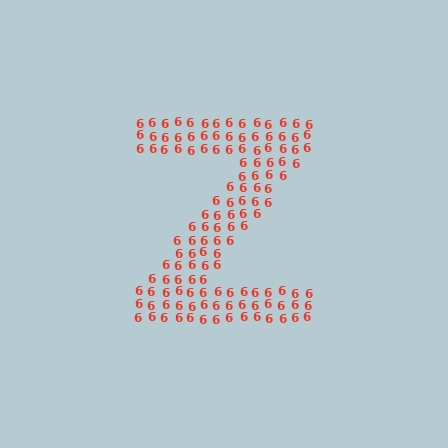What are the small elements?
The small elements are digit 6's.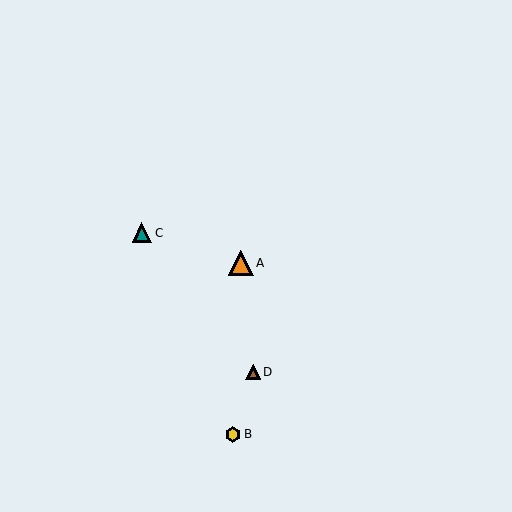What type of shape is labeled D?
Shape D is a brown triangle.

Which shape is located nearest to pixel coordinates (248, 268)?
The orange triangle (labeled A) at (241, 263) is nearest to that location.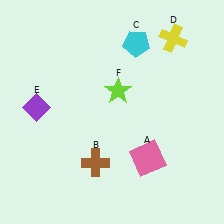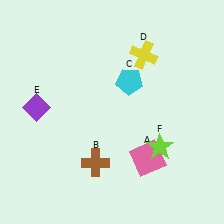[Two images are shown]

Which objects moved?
The objects that moved are: the cyan pentagon (C), the yellow cross (D), the lime star (F).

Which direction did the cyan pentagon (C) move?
The cyan pentagon (C) moved down.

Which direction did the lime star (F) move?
The lime star (F) moved down.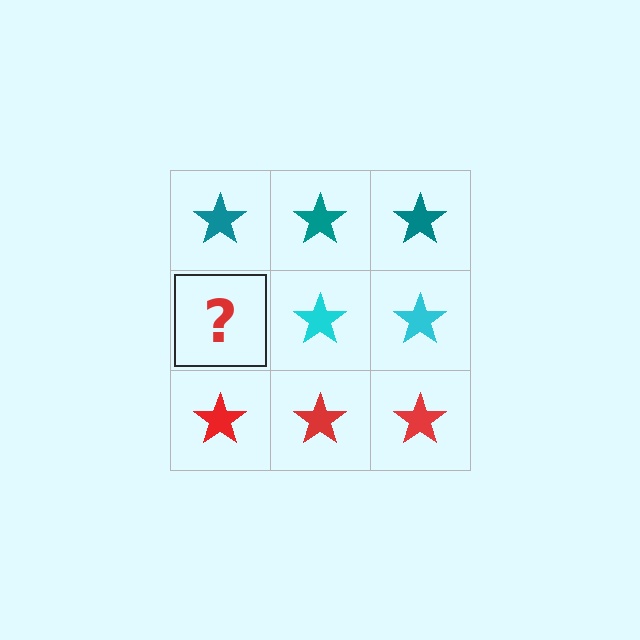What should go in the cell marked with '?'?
The missing cell should contain a cyan star.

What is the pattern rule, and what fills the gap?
The rule is that each row has a consistent color. The gap should be filled with a cyan star.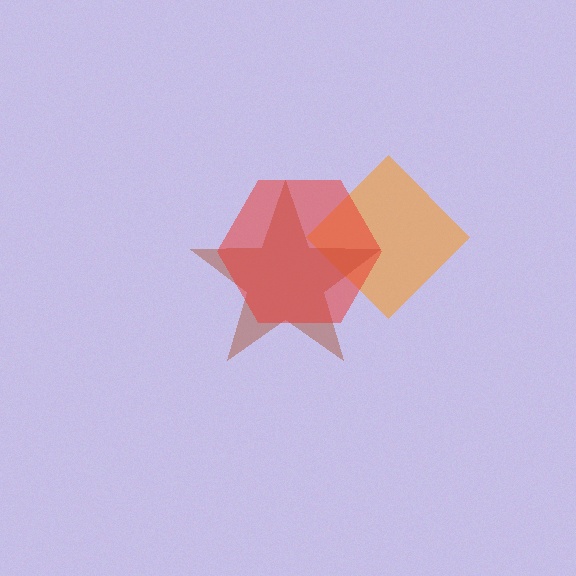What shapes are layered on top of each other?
The layered shapes are: an orange diamond, a brown star, a red hexagon.